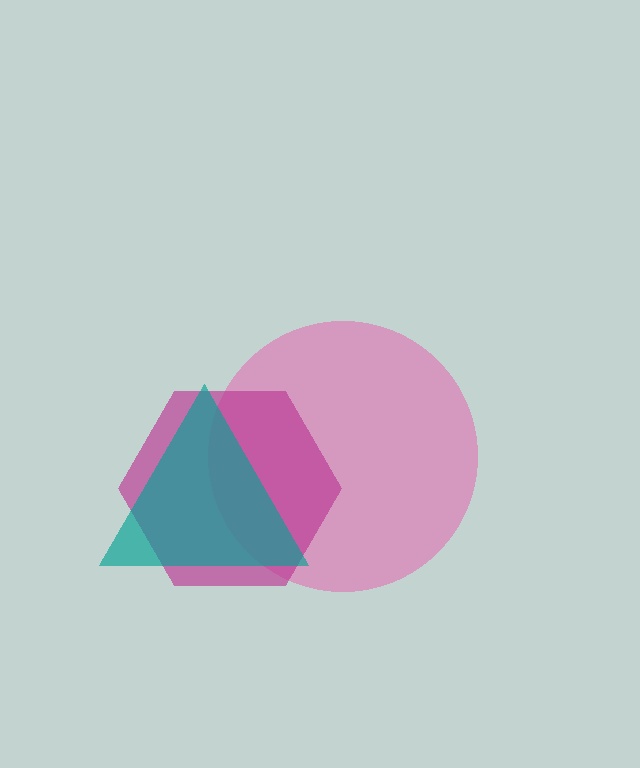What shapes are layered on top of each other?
The layered shapes are: a pink circle, a magenta hexagon, a teal triangle.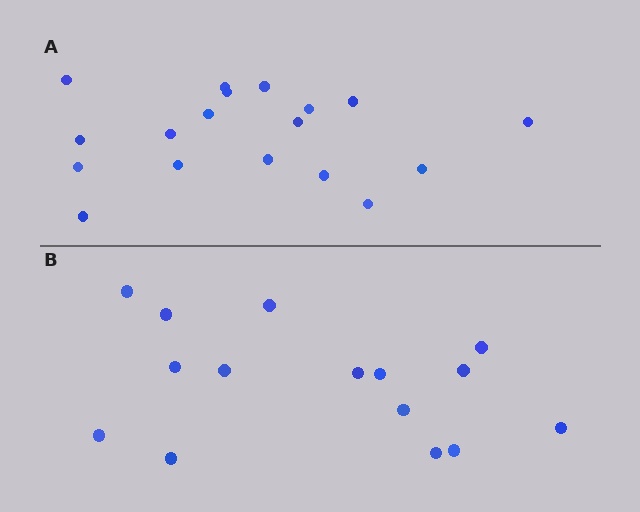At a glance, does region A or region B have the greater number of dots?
Region A (the top region) has more dots.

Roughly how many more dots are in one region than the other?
Region A has just a few more — roughly 2 or 3 more dots than region B.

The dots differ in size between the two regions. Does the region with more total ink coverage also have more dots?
No. Region B has more total ink coverage because its dots are larger, but region A actually contains more individual dots. Total area can be misleading — the number of items is what matters here.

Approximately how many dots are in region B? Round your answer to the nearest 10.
About 20 dots. (The exact count is 15, which rounds to 20.)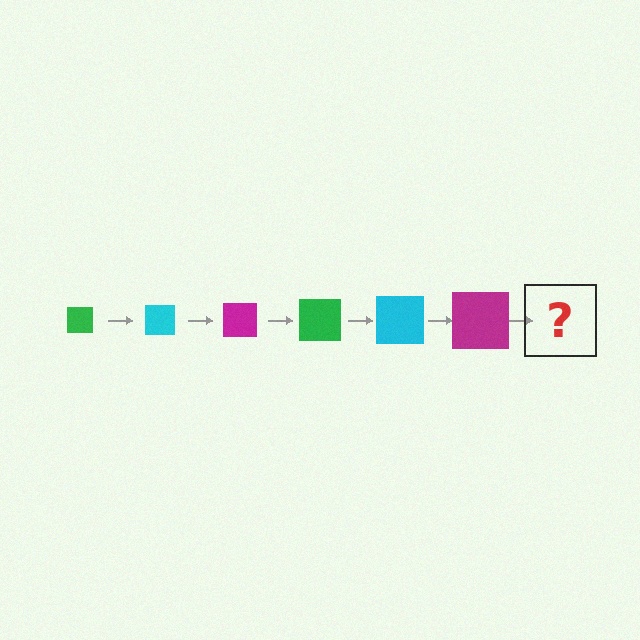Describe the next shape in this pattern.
It should be a green square, larger than the previous one.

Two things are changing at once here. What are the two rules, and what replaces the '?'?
The two rules are that the square grows larger each step and the color cycles through green, cyan, and magenta. The '?' should be a green square, larger than the previous one.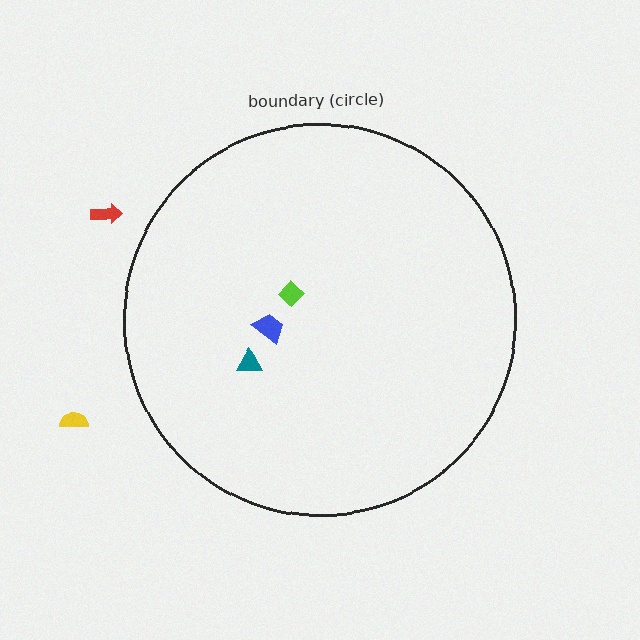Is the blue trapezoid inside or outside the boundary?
Inside.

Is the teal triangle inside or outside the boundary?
Inside.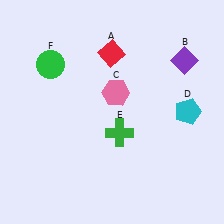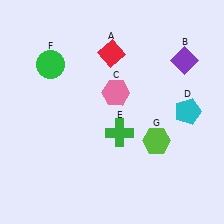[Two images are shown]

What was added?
A lime hexagon (G) was added in Image 2.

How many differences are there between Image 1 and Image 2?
There is 1 difference between the two images.